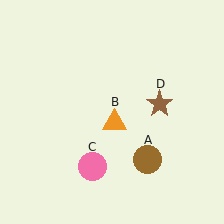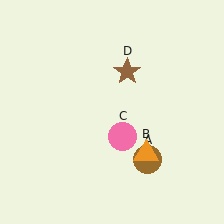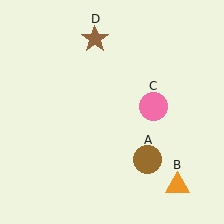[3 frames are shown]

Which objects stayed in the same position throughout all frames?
Brown circle (object A) remained stationary.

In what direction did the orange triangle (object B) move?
The orange triangle (object B) moved down and to the right.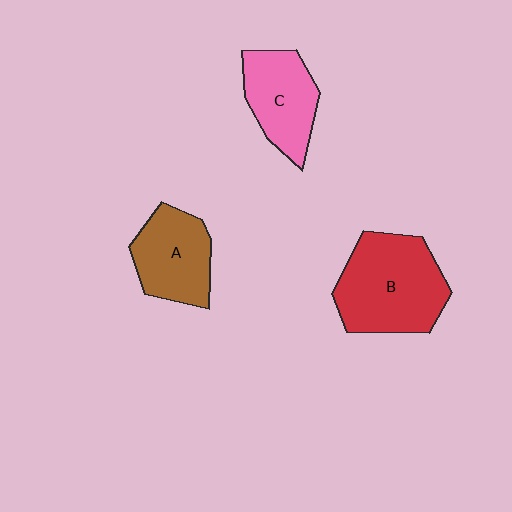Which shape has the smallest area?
Shape C (pink).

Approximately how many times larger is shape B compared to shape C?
Approximately 1.5 times.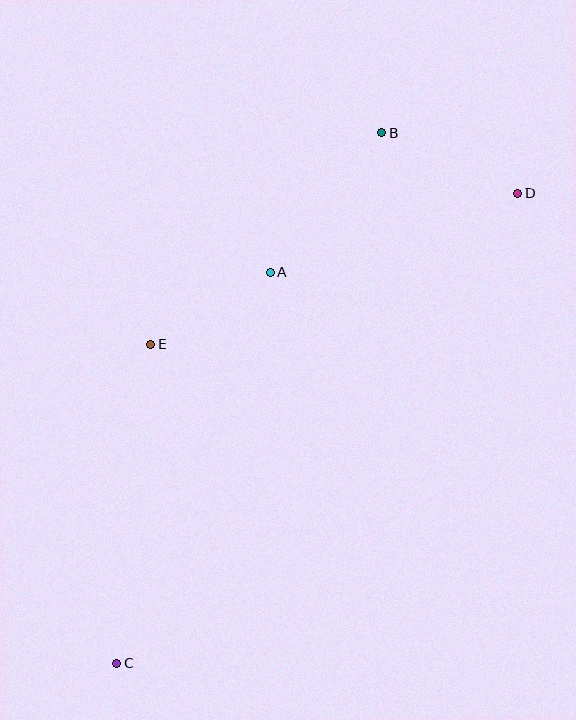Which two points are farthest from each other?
Points C and D are farthest from each other.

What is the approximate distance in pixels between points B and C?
The distance between B and C is approximately 593 pixels.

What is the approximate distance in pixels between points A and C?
The distance between A and C is approximately 420 pixels.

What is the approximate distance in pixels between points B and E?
The distance between B and E is approximately 313 pixels.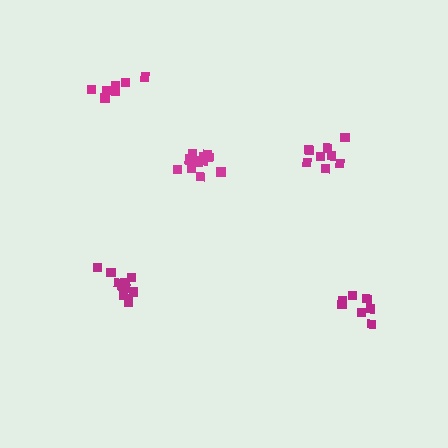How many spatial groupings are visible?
There are 5 spatial groupings.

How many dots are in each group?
Group 1: 7 dots, Group 2: 13 dots, Group 3: 11 dots, Group 4: 9 dots, Group 5: 7 dots (47 total).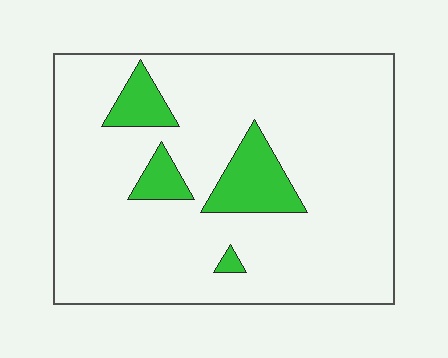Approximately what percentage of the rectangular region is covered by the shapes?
Approximately 10%.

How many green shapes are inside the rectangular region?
4.